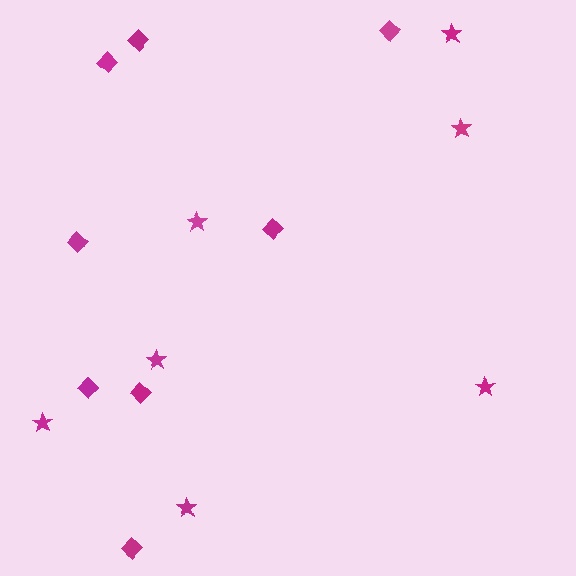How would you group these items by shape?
There are 2 groups: one group of stars (7) and one group of diamonds (8).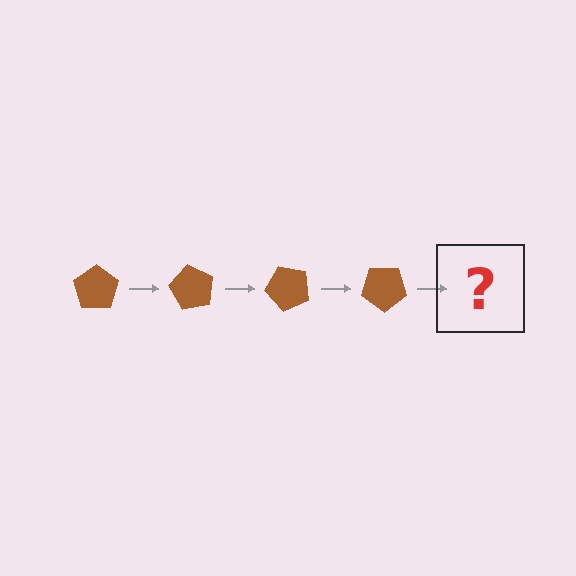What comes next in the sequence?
The next element should be a brown pentagon rotated 240 degrees.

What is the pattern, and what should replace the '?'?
The pattern is that the pentagon rotates 60 degrees each step. The '?' should be a brown pentagon rotated 240 degrees.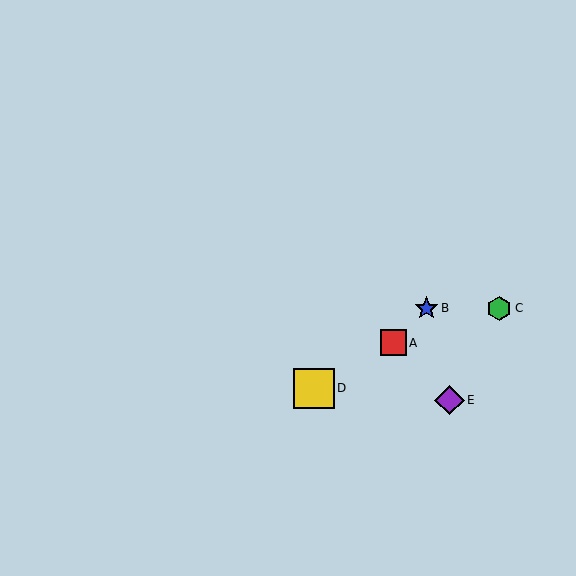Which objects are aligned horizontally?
Objects B, C are aligned horizontally.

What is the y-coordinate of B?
Object B is at y≈308.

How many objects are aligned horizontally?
2 objects (B, C) are aligned horizontally.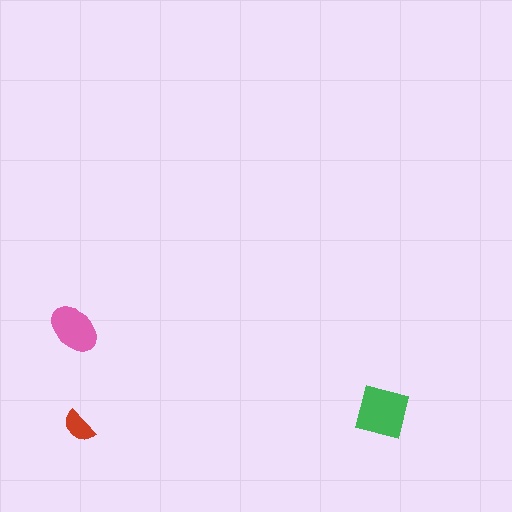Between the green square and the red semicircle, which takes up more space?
The green square.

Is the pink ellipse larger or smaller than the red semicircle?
Larger.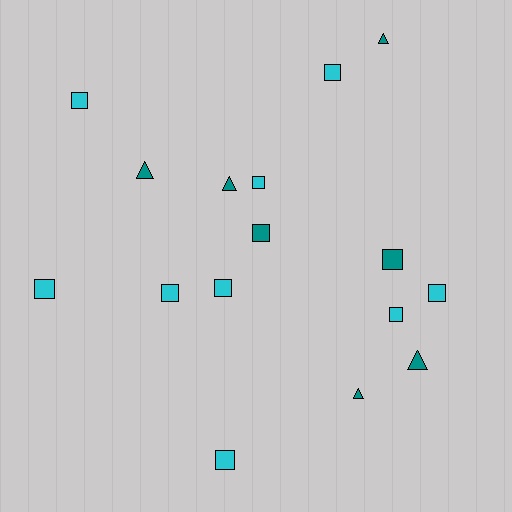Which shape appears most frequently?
Square, with 11 objects.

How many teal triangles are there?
There are 5 teal triangles.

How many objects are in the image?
There are 16 objects.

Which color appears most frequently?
Cyan, with 9 objects.